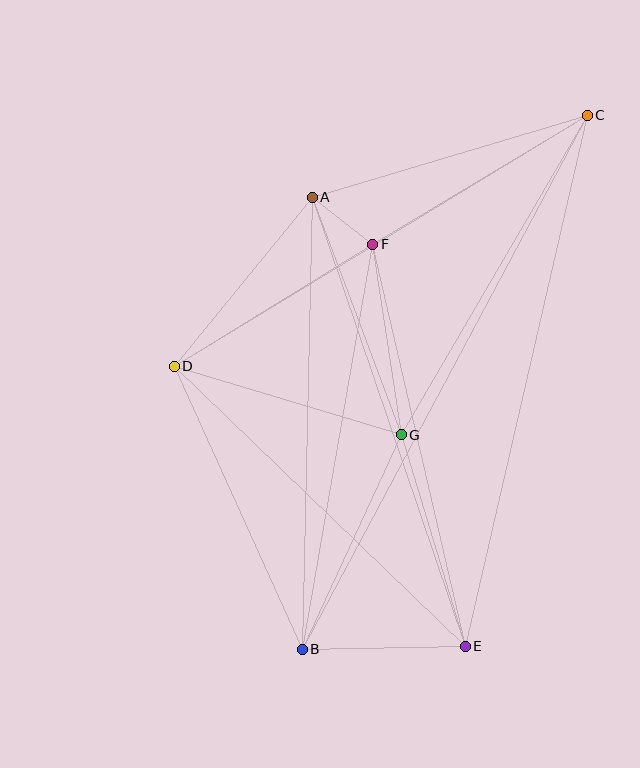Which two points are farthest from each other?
Points B and C are farthest from each other.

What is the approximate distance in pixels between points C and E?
The distance between C and E is approximately 545 pixels.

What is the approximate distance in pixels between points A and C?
The distance between A and C is approximately 287 pixels.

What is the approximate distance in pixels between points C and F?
The distance between C and F is approximately 251 pixels.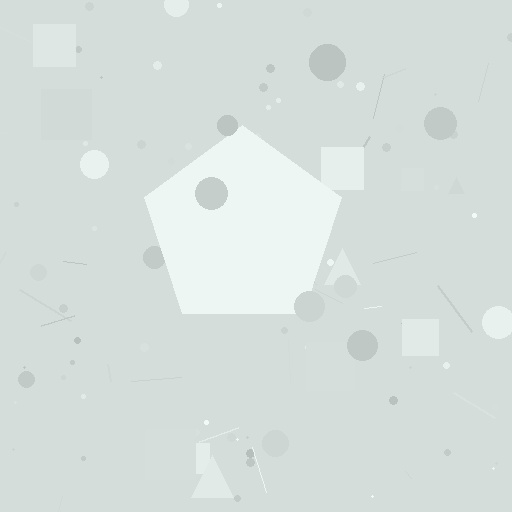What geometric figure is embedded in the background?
A pentagon is embedded in the background.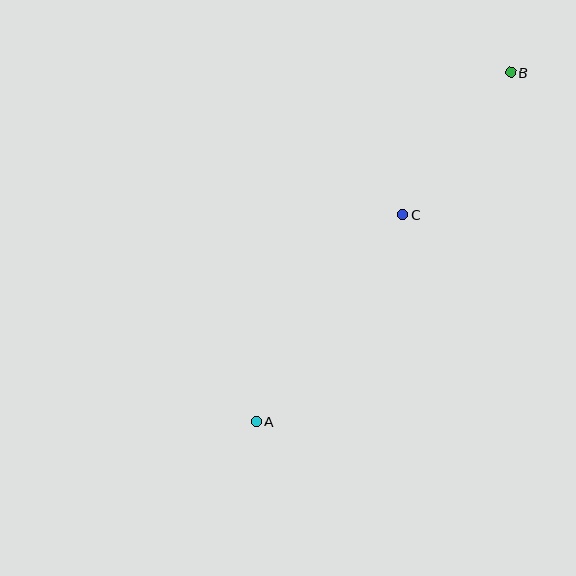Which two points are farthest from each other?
Points A and B are farthest from each other.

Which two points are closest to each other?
Points B and C are closest to each other.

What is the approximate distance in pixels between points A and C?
The distance between A and C is approximately 254 pixels.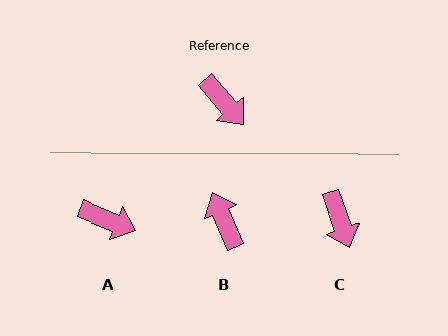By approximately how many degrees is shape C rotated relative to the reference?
Approximately 22 degrees clockwise.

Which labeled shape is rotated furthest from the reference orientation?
B, about 162 degrees away.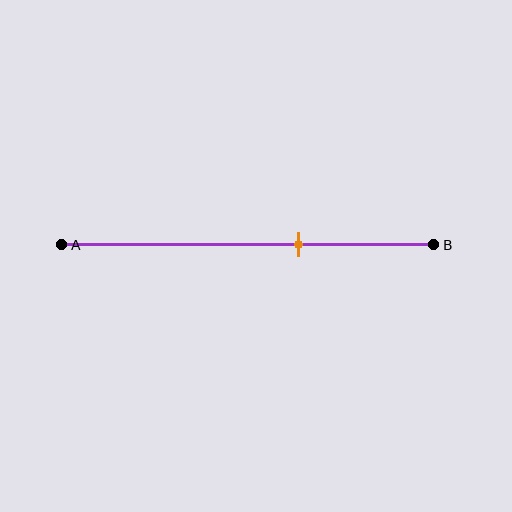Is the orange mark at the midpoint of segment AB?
No, the mark is at about 65% from A, not at the 50% midpoint.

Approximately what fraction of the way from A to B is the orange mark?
The orange mark is approximately 65% of the way from A to B.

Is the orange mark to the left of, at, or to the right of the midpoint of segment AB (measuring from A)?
The orange mark is to the right of the midpoint of segment AB.